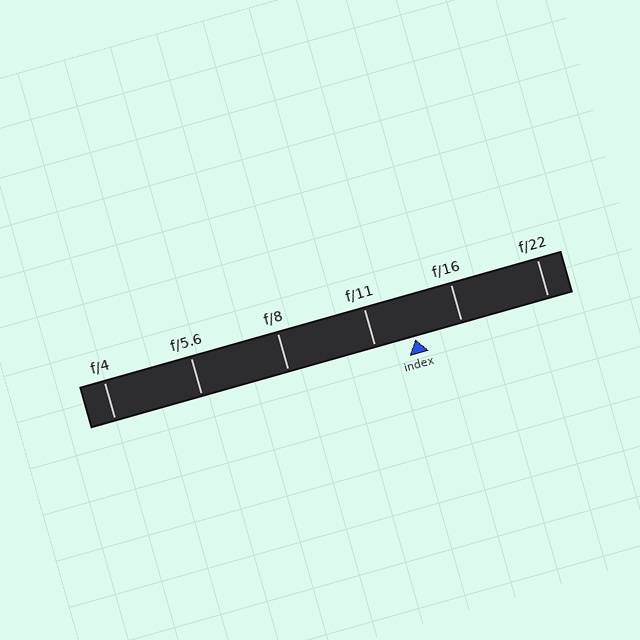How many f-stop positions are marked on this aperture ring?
There are 6 f-stop positions marked.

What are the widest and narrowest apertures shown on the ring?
The widest aperture shown is f/4 and the narrowest is f/22.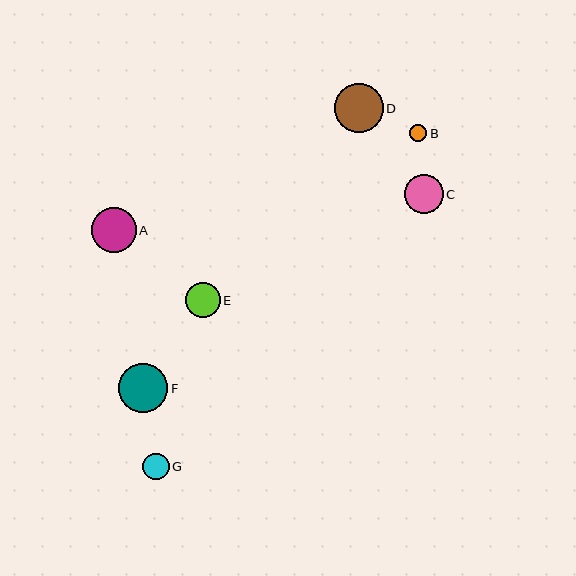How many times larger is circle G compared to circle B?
Circle G is approximately 1.5 times the size of circle B.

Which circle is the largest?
Circle F is the largest with a size of approximately 49 pixels.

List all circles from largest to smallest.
From largest to smallest: F, D, A, C, E, G, B.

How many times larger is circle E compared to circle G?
Circle E is approximately 1.3 times the size of circle G.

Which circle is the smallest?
Circle B is the smallest with a size of approximately 18 pixels.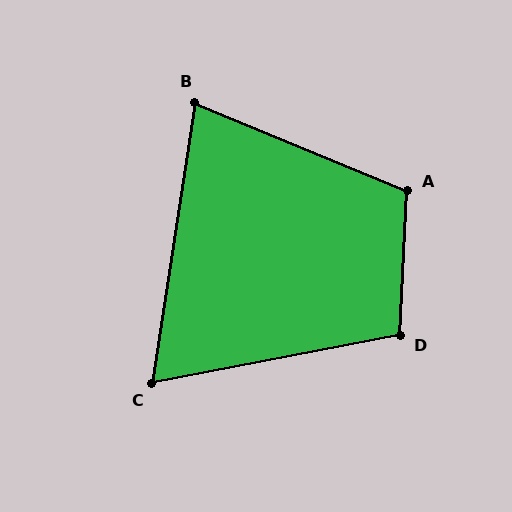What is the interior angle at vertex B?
Approximately 76 degrees (acute).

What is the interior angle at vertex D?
Approximately 104 degrees (obtuse).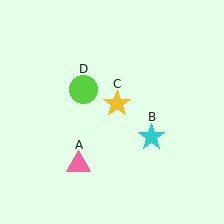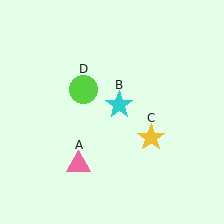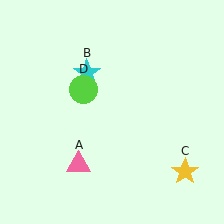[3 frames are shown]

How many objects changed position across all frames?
2 objects changed position: cyan star (object B), yellow star (object C).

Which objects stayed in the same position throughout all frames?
Pink triangle (object A) and lime circle (object D) remained stationary.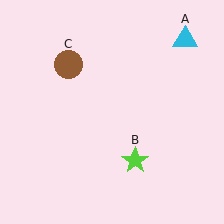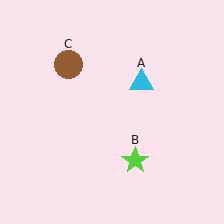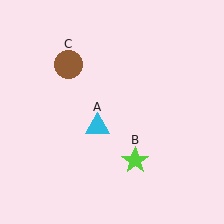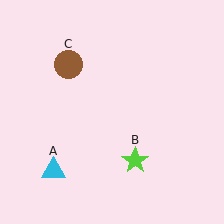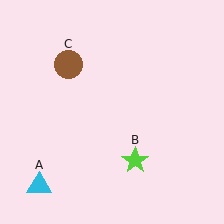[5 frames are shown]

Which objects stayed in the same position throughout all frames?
Lime star (object B) and brown circle (object C) remained stationary.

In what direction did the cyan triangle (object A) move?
The cyan triangle (object A) moved down and to the left.